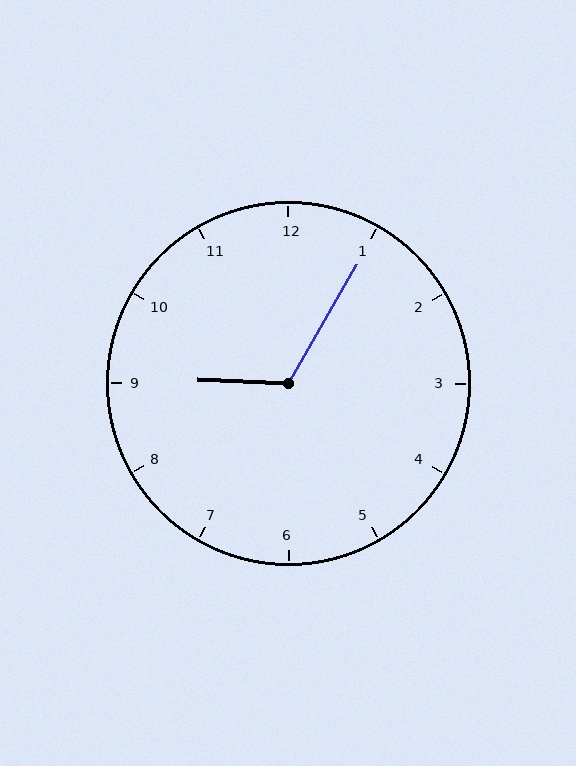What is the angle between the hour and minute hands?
Approximately 118 degrees.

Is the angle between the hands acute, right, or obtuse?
It is obtuse.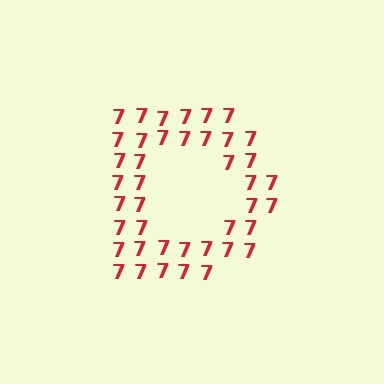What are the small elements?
The small elements are digit 7's.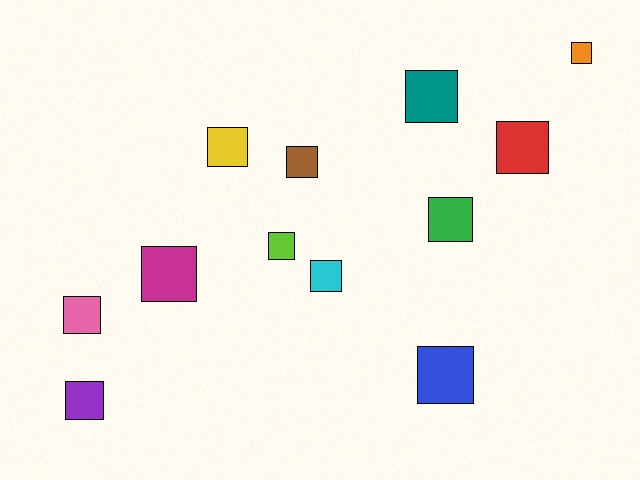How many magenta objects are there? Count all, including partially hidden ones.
There is 1 magenta object.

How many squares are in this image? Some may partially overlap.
There are 12 squares.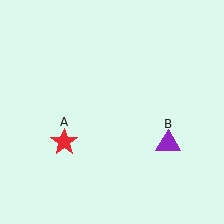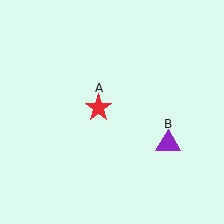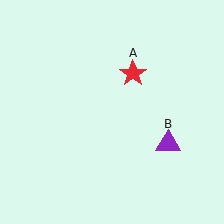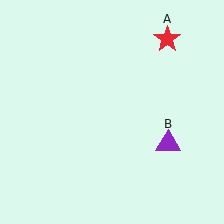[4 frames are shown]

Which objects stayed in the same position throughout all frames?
Purple triangle (object B) remained stationary.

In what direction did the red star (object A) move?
The red star (object A) moved up and to the right.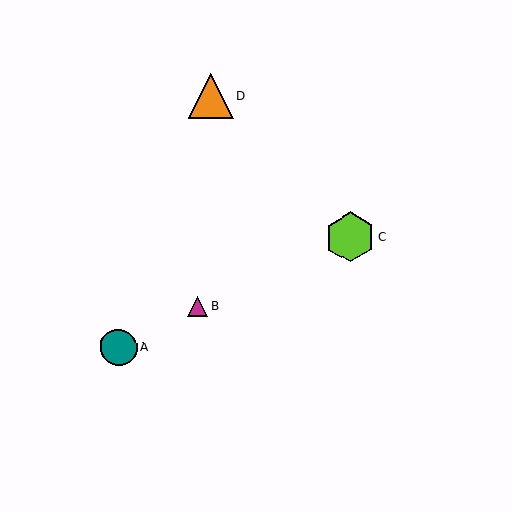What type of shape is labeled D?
Shape D is an orange triangle.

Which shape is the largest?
The lime hexagon (labeled C) is the largest.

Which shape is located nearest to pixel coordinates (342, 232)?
The lime hexagon (labeled C) at (350, 237) is nearest to that location.